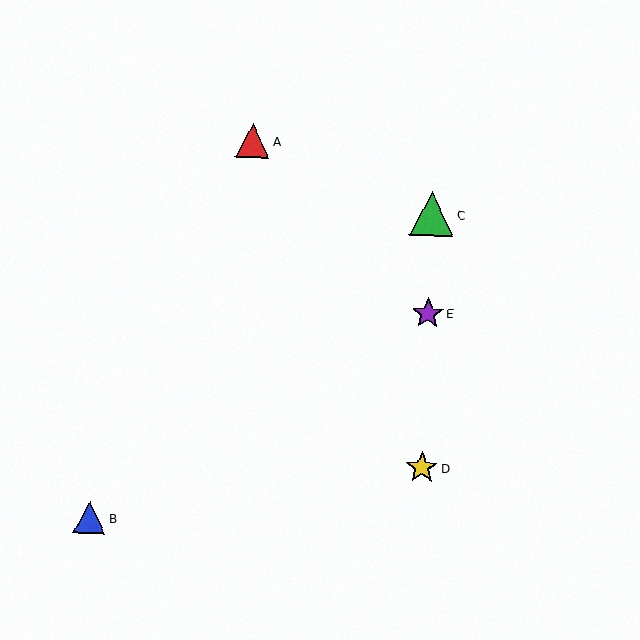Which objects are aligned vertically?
Objects C, D, E are aligned vertically.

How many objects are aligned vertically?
3 objects (C, D, E) are aligned vertically.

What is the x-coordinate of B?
Object B is at x≈89.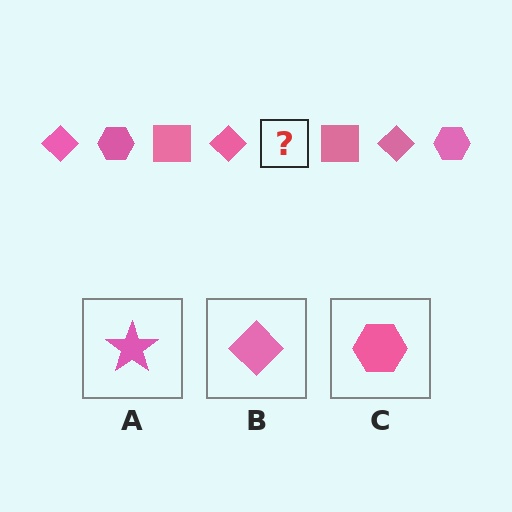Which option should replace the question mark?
Option C.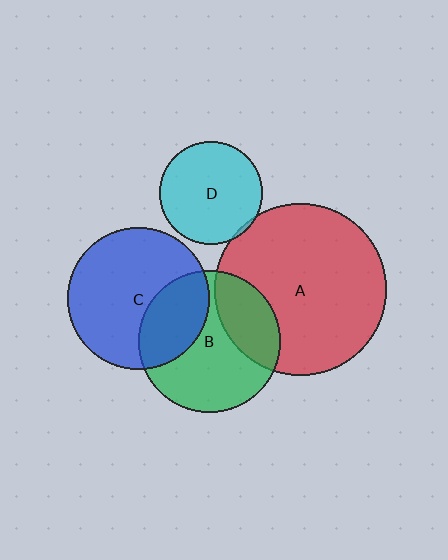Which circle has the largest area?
Circle A (red).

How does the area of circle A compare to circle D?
Approximately 2.8 times.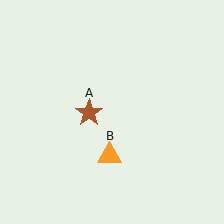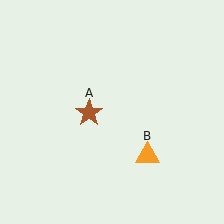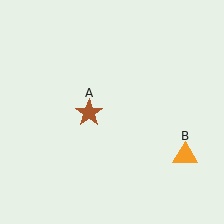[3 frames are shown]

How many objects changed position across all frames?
1 object changed position: orange triangle (object B).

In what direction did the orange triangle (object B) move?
The orange triangle (object B) moved right.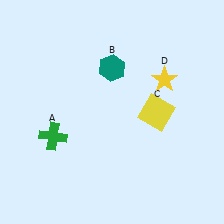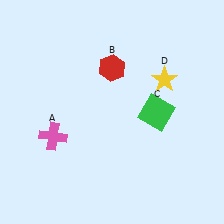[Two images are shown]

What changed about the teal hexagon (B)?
In Image 1, B is teal. In Image 2, it changed to red.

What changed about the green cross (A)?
In Image 1, A is green. In Image 2, it changed to pink.